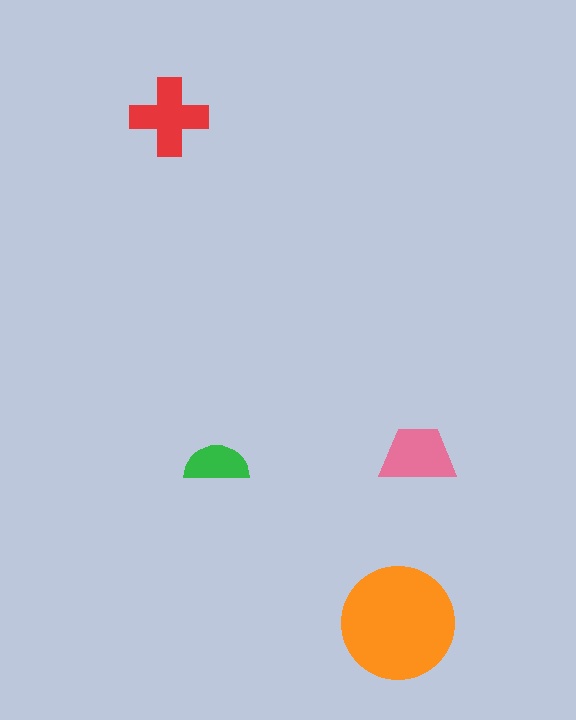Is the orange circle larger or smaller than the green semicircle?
Larger.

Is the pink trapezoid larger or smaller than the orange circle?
Smaller.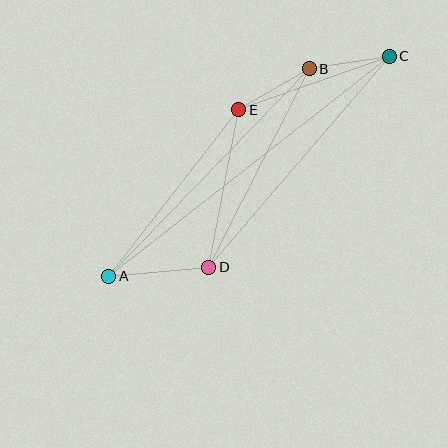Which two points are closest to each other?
Points B and C are closest to each other.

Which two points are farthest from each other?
Points A and C are farthest from each other.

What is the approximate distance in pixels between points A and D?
The distance between A and D is approximately 100 pixels.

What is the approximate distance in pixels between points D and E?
The distance between D and E is approximately 160 pixels.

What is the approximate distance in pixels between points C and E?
The distance between C and E is approximately 160 pixels.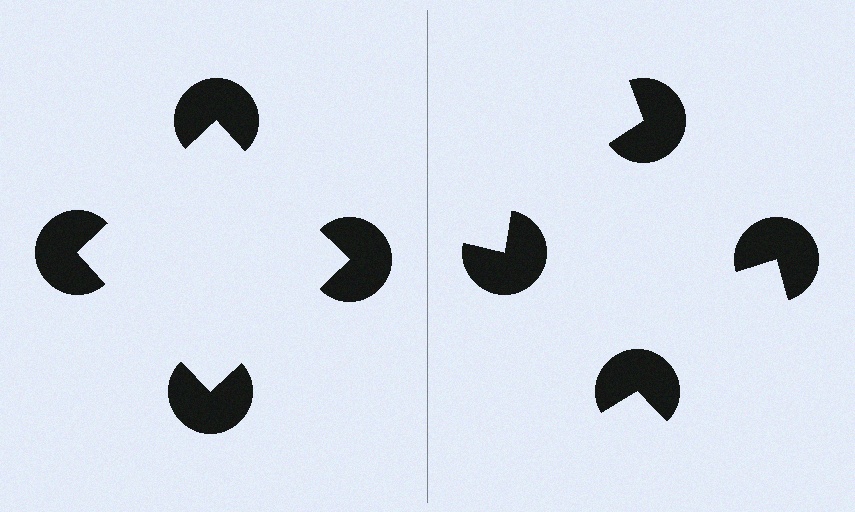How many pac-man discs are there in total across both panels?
8 — 4 on each side.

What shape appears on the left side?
An illusory square.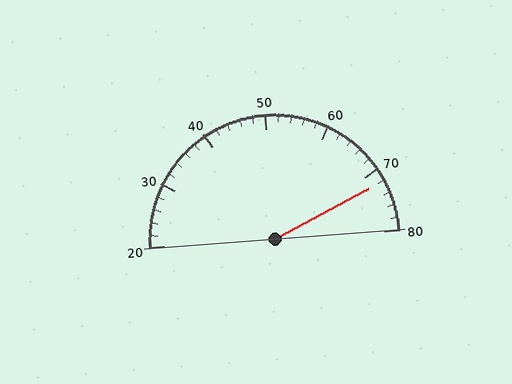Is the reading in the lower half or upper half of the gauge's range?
The reading is in the upper half of the range (20 to 80).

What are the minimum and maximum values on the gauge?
The gauge ranges from 20 to 80.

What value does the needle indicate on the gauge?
The needle indicates approximately 72.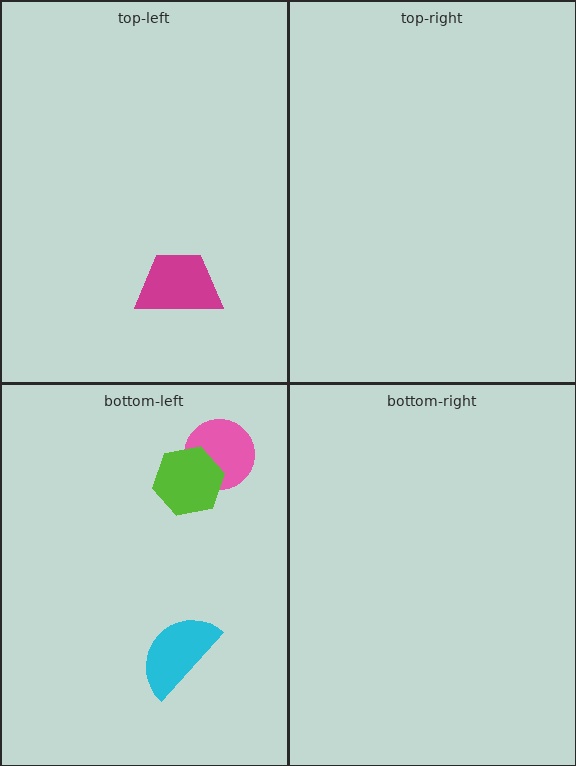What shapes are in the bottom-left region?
The cyan semicircle, the pink circle, the lime hexagon.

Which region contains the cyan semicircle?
The bottom-left region.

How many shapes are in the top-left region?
1.